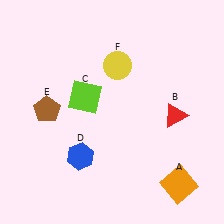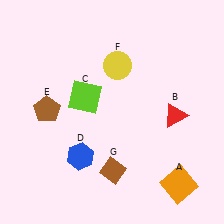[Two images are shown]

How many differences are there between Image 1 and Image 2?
There is 1 difference between the two images.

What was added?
A brown diamond (G) was added in Image 2.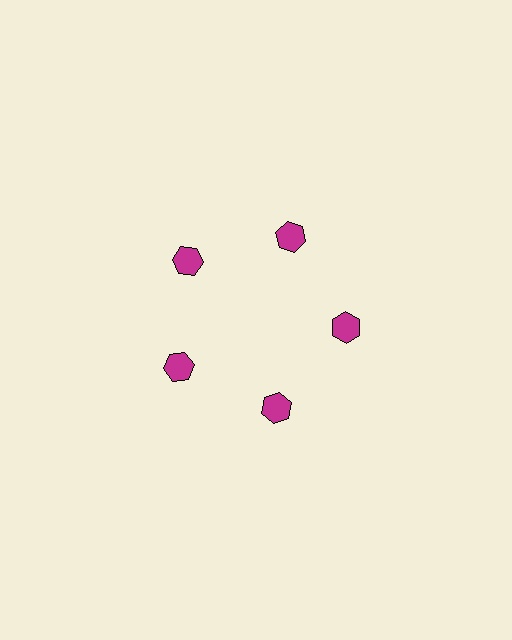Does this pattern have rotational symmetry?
Yes, this pattern has 5-fold rotational symmetry. It looks the same after rotating 72 degrees around the center.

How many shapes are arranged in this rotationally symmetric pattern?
There are 5 shapes, arranged in 5 groups of 1.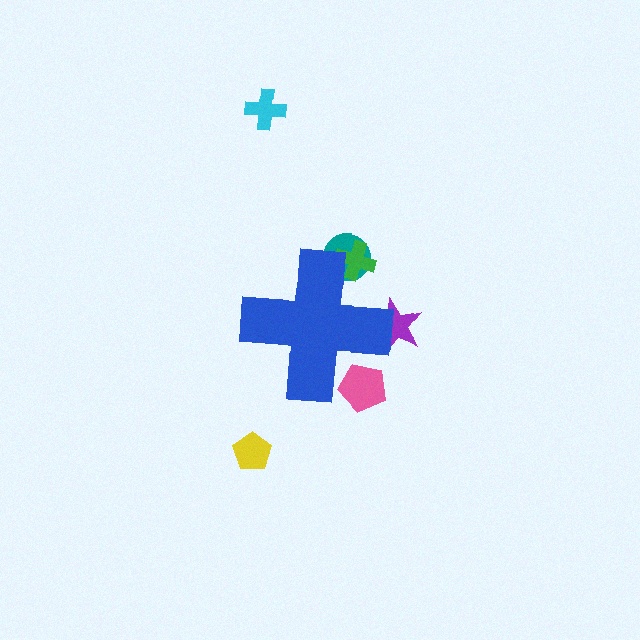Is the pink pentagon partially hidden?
Yes, the pink pentagon is partially hidden behind the blue cross.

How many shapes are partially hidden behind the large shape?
4 shapes are partially hidden.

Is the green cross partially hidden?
Yes, the green cross is partially hidden behind the blue cross.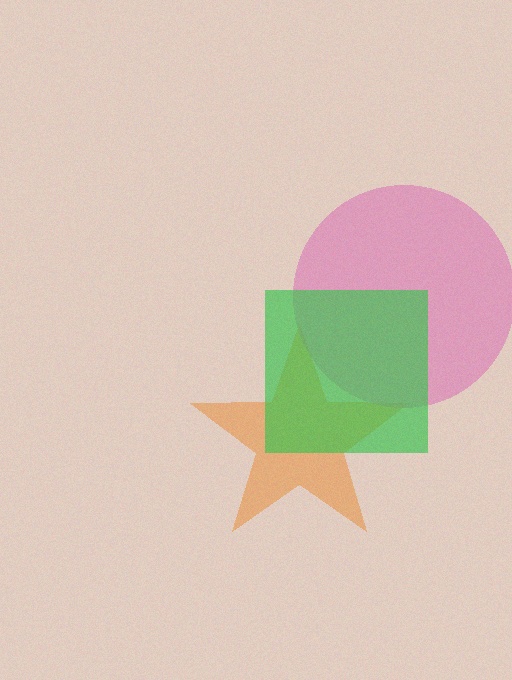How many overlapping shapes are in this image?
There are 3 overlapping shapes in the image.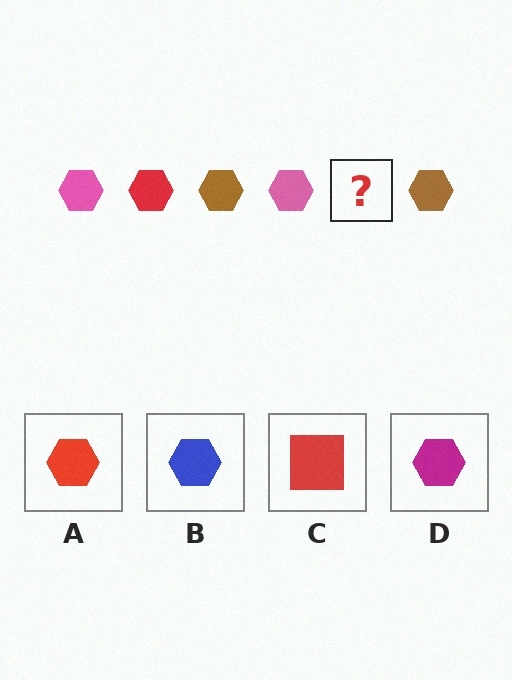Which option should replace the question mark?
Option A.